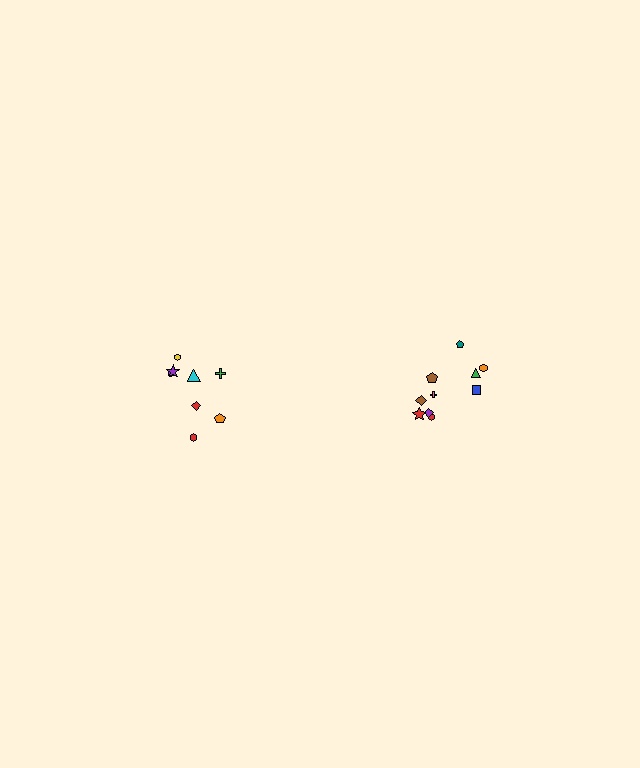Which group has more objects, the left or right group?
The right group.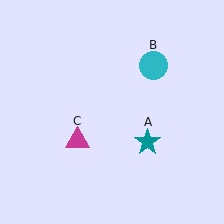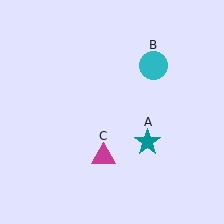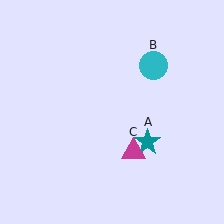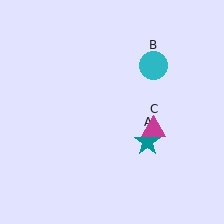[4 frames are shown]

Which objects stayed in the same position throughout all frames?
Teal star (object A) and cyan circle (object B) remained stationary.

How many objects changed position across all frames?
1 object changed position: magenta triangle (object C).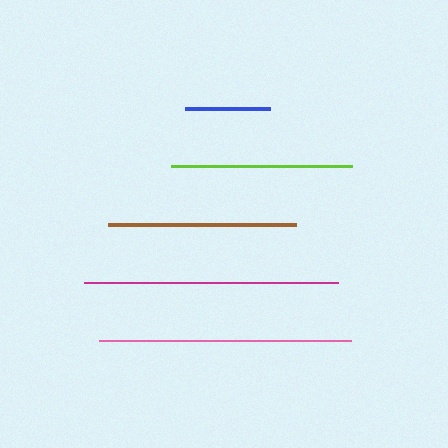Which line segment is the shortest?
The blue line is the shortest at approximately 84 pixels.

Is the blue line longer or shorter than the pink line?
The pink line is longer than the blue line.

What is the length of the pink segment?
The pink segment is approximately 251 pixels long.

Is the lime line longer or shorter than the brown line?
The brown line is longer than the lime line.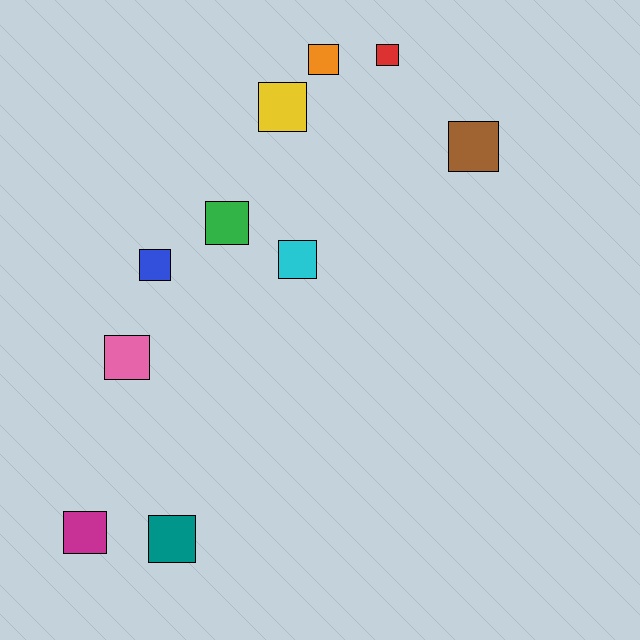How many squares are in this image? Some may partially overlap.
There are 10 squares.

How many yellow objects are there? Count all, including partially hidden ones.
There is 1 yellow object.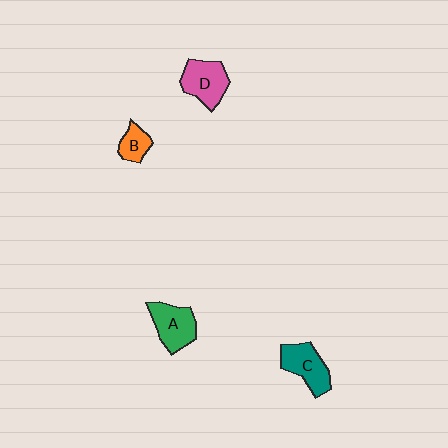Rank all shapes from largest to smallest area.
From largest to smallest: A (green), D (pink), C (teal), B (orange).